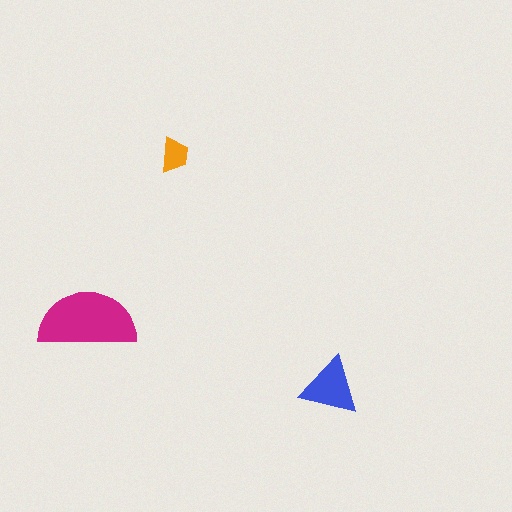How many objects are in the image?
There are 3 objects in the image.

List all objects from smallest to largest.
The orange trapezoid, the blue triangle, the magenta semicircle.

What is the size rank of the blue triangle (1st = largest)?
2nd.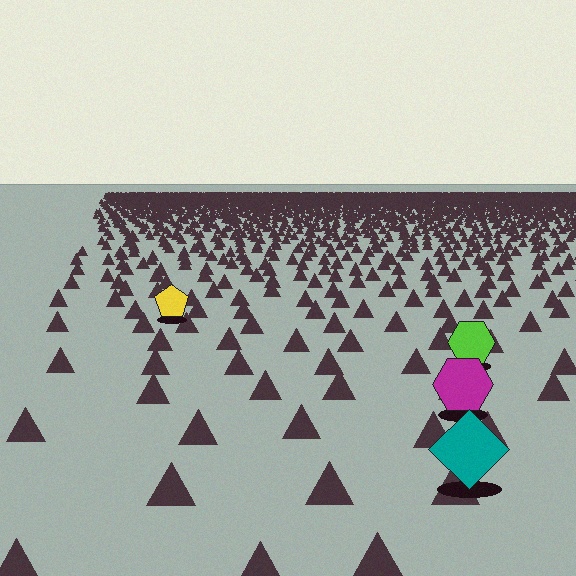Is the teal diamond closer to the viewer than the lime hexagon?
Yes. The teal diamond is closer — you can tell from the texture gradient: the ground texture is coarser near it.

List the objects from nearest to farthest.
From nearest to farthest: the teal diamond, the magenta hexagon, the lime hexagon, the yellow pentagon.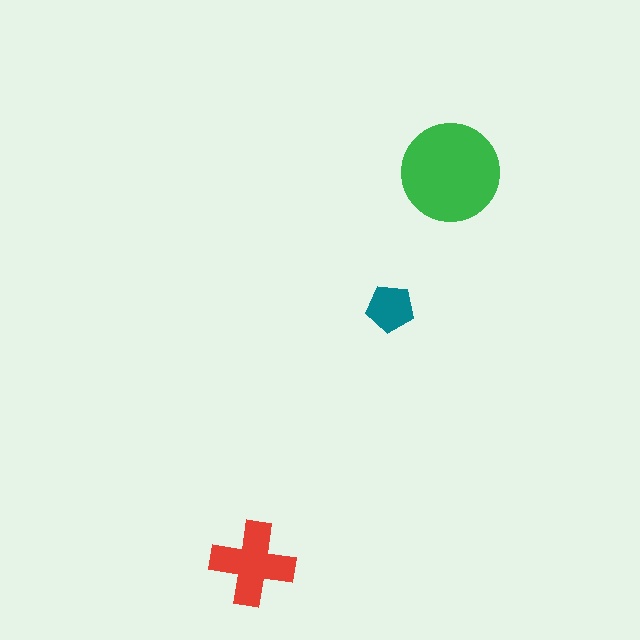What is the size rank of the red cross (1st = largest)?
2nd.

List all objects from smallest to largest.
The teal pentagon, the red cross, the green circle.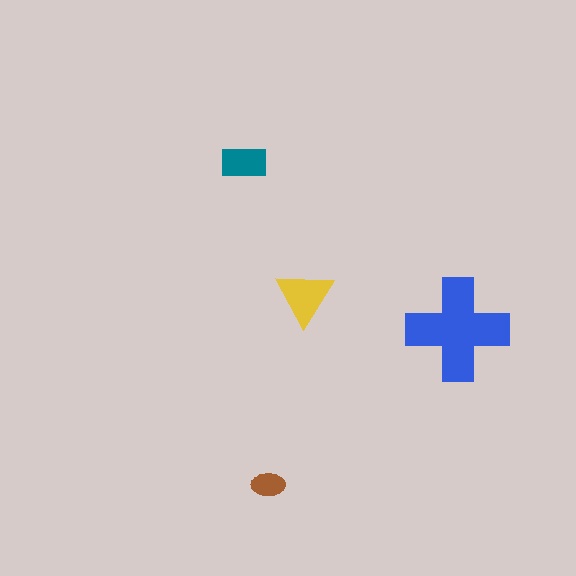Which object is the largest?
The blue cross.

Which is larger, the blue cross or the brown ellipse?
The blue cross.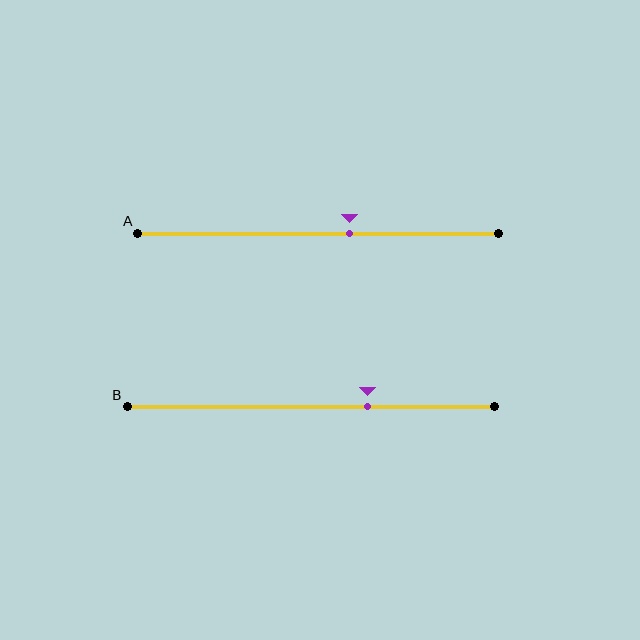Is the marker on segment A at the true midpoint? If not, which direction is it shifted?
No, the marker on segment A is shifted to the right by about 9% of the segment length.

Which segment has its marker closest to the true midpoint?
Segment A has its marker closest to the true midpoint.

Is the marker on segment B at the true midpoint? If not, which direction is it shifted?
No, the marker on segment B is shifted to the right by about 15% of the segment length.